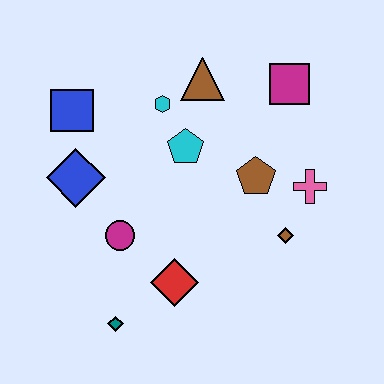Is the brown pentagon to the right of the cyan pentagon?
Yes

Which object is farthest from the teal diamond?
The magenta square is farthest from the teal diamond.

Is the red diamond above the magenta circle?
No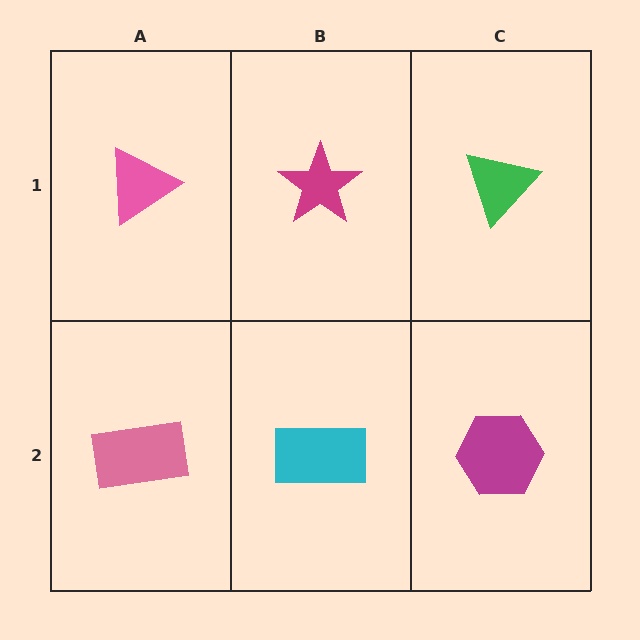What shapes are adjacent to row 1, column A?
A pink rectangle (row 2, column A), a magenta star (row 1, column B).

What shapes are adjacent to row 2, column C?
A green triangle (row 1, column C), a cyan rectangle (row 2, column B).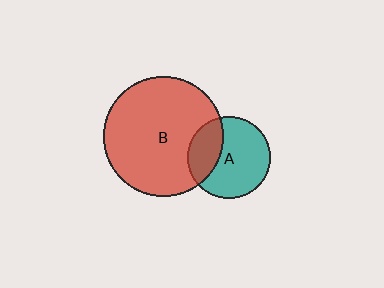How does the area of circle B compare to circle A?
Approximately 2.1 times.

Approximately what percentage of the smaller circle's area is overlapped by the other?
Approximately 30%.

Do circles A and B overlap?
Yes.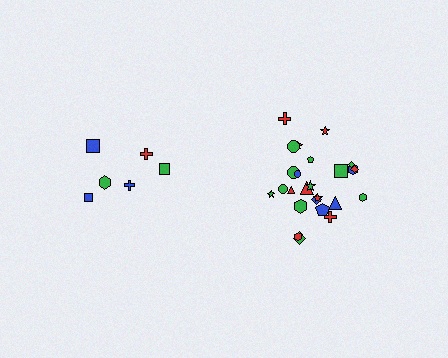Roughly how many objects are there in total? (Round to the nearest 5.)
Roughly 30 objects in total.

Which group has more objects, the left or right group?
The right group.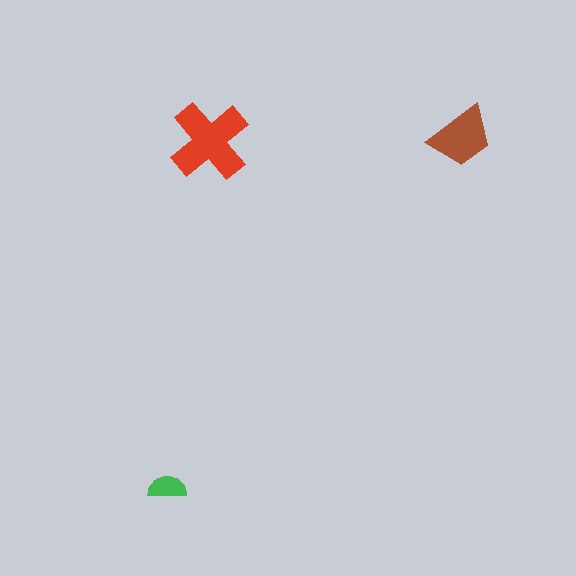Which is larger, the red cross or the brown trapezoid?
The red cross.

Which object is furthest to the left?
The green semicircle is leftmost.